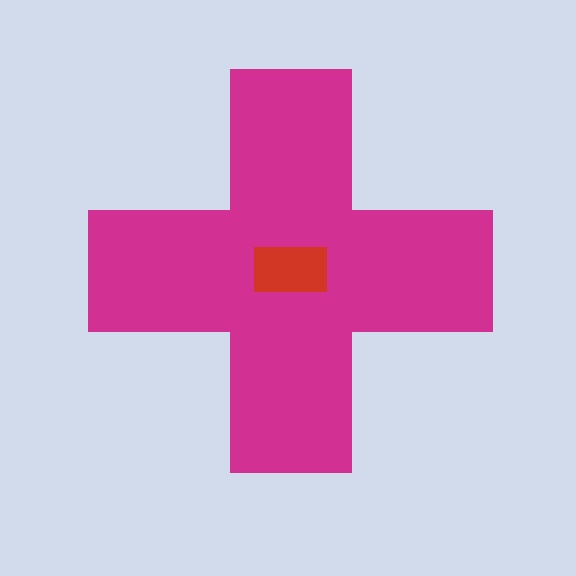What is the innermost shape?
The red rectangle.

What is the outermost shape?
The magenta cross.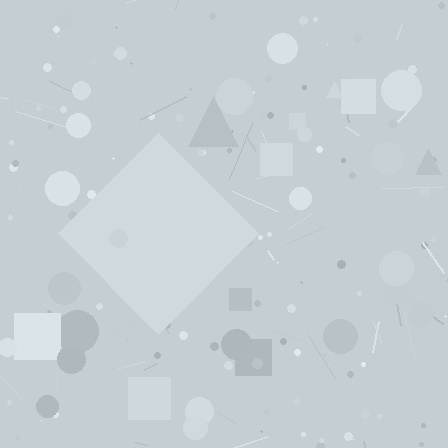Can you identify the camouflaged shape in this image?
The camouflaged shape is a diamond.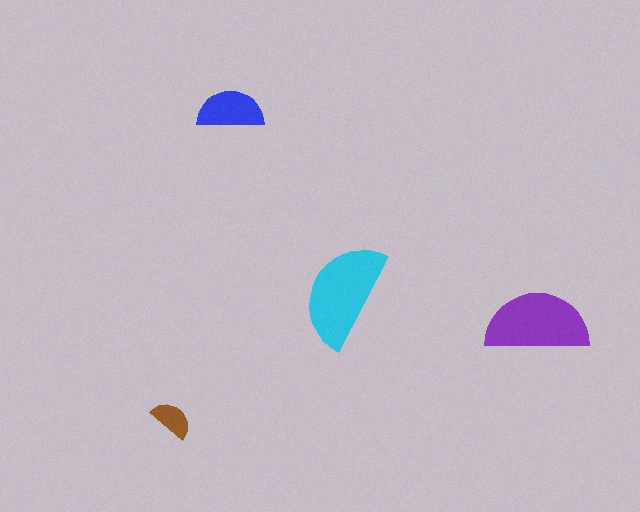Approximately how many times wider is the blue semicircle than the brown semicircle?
About 1.5 times wider.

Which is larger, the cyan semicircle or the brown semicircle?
The cyan one.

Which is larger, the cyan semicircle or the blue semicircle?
The cyan one.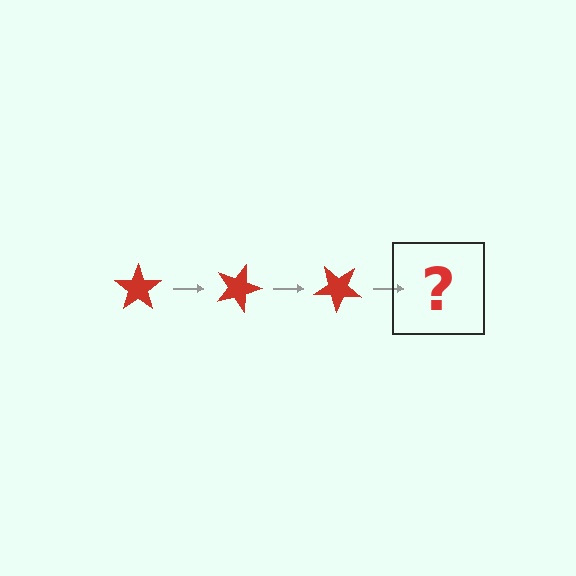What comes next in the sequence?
The next element should be a red star rotated 60 degrees.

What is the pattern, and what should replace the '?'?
The pattern is that the star rotates 20 degrees each step. The '?' should be a red star rotated 60 degrees.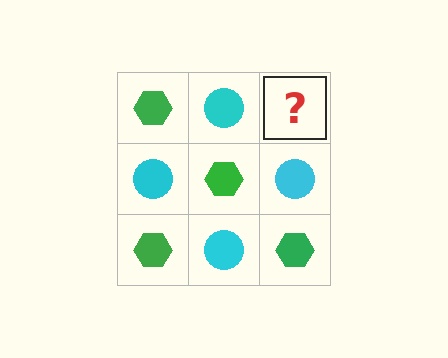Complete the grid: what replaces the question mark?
The question mark should be replaced with a green hexagon.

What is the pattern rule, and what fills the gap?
The rule is that it alternates green hexagon and cyan circle in a checkerboard pattern. The gap should be filled with a green hexagon.